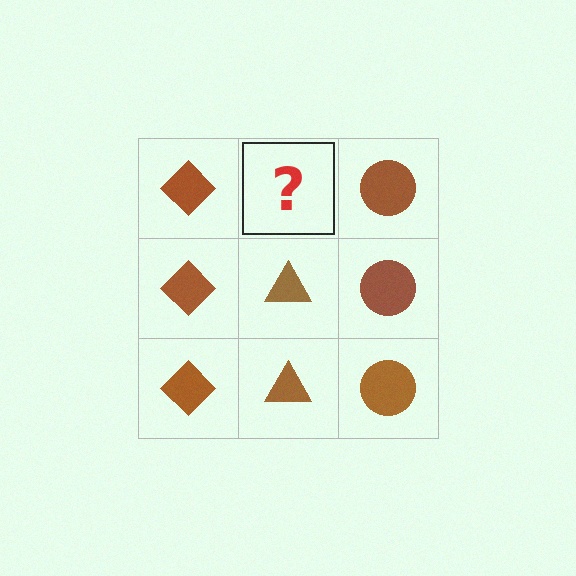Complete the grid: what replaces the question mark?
The question mark should be replaced with a brown triangle.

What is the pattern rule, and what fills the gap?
The rule is that each column has a consistent shape. The gap should be filled with a brown triangle.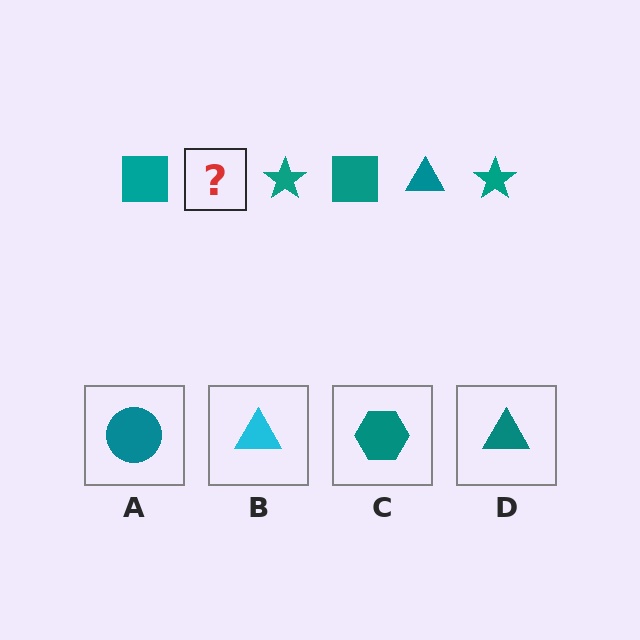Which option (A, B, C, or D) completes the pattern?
D.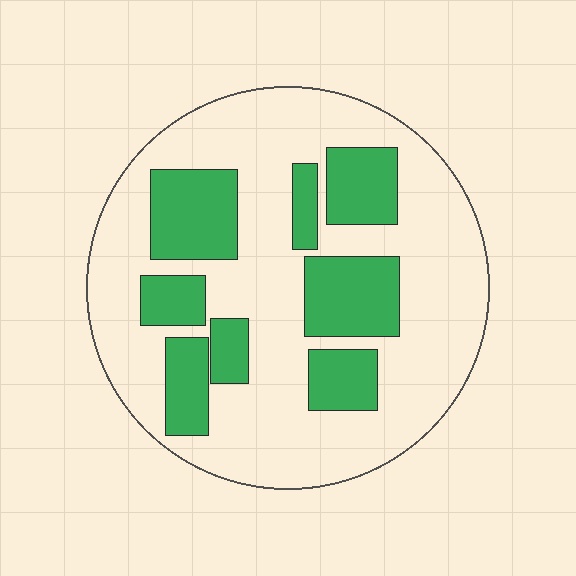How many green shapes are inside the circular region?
8.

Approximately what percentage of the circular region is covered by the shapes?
Approximately 30%.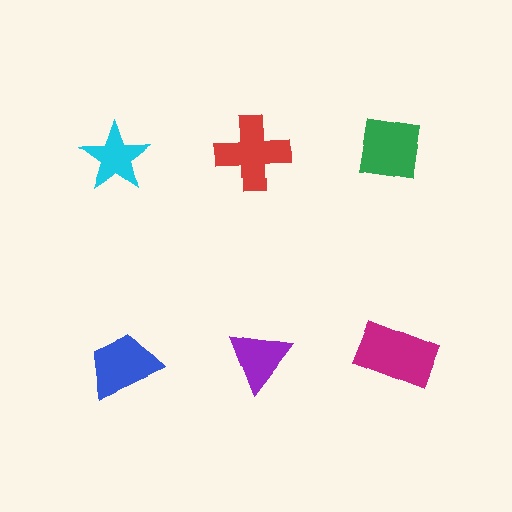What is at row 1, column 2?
A red cross.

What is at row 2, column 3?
A magenta rectangle.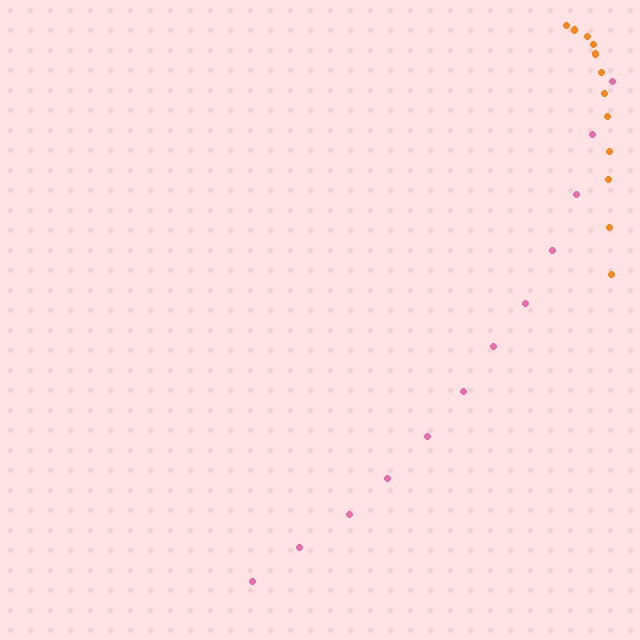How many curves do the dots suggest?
There are 2 distinct paths.